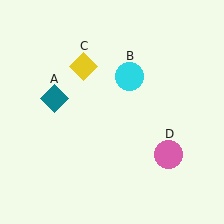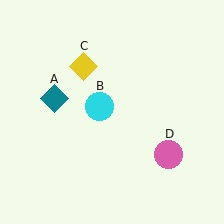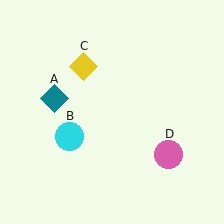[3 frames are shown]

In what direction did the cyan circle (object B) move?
The cyan circle (object B) moved down and to the left.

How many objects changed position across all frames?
1 object changed position: cyan circle (object B).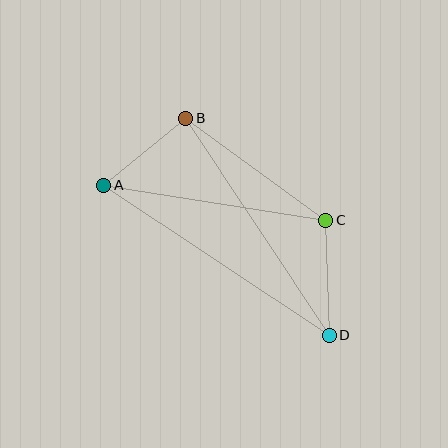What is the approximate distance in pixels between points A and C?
The distance between A and C is approximately 225 pixels.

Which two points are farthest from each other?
Points A and D are farthest from each other.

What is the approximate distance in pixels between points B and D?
The distance between B and D is approximately 260 pixels.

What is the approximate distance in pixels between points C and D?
The distance between C and D is approximately 115 pixels.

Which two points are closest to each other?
Points A and B are closest to each other.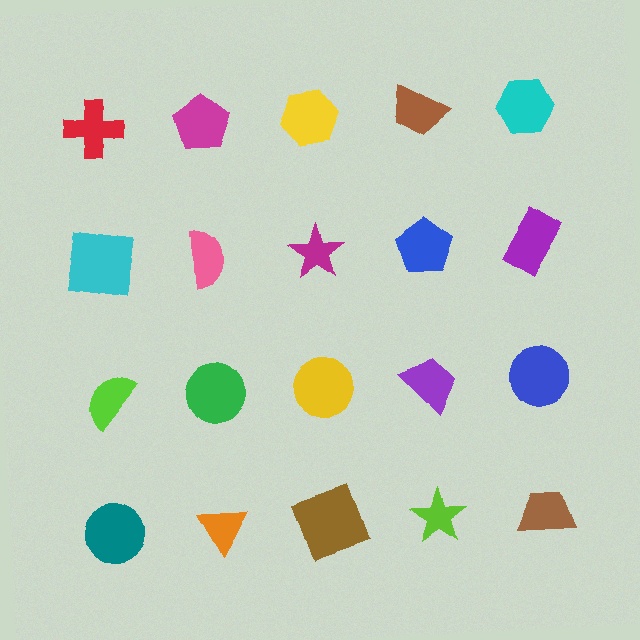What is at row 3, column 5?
A blue circle.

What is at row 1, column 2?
A magenta pentagon.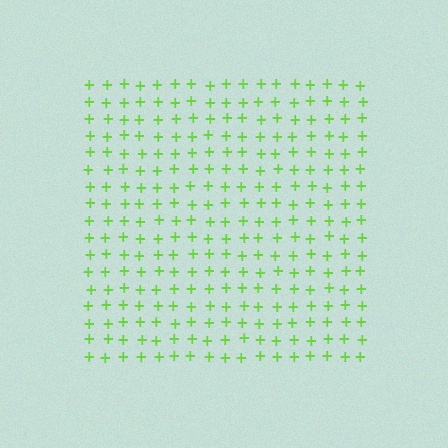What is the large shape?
The large shape is a square.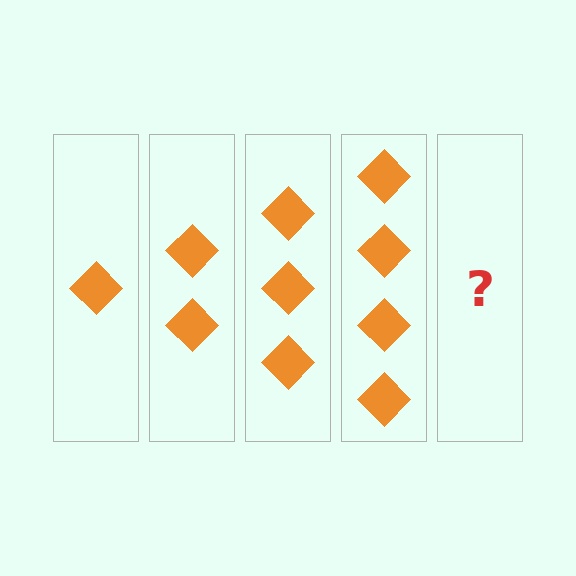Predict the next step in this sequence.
The next step is 5 diamonds.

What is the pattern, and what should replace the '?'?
The pattern is that each step adds one more diamond. The '?' should be 5 diamonds.